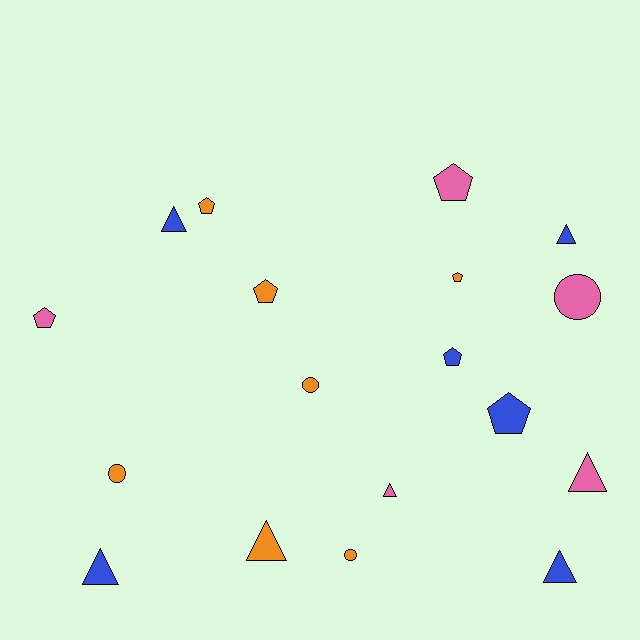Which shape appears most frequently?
Triangle, with 7 objects.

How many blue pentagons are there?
There are 2 blue pentagons.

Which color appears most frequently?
Orange, with 7 objects.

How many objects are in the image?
There are 18 objects.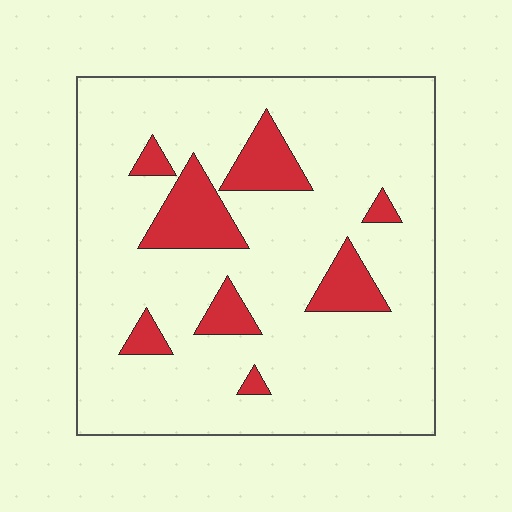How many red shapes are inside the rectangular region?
8.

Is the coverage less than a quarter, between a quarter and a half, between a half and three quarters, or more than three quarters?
Less than a quarter.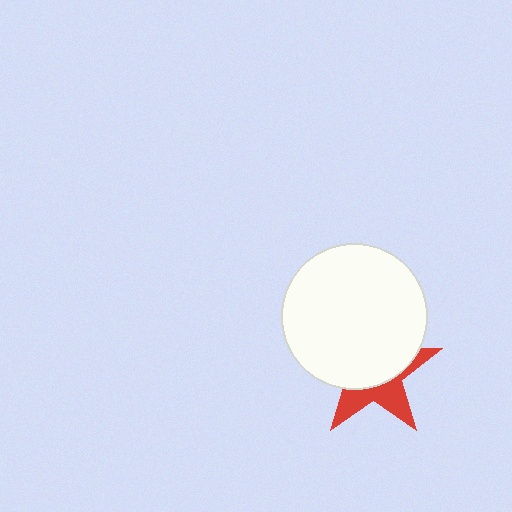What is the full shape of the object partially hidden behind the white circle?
The partially hidden object is a red star.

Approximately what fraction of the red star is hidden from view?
Roughly 62% of the red star is hidden behind the white circle.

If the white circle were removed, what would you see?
You would see the complete red star.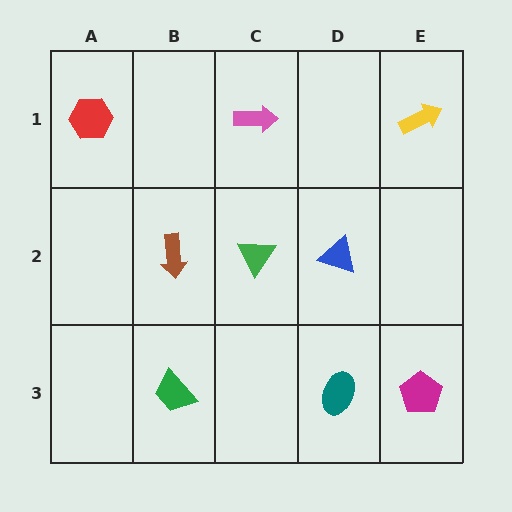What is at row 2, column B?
A brown arrow.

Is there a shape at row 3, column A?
No, that cell is empty.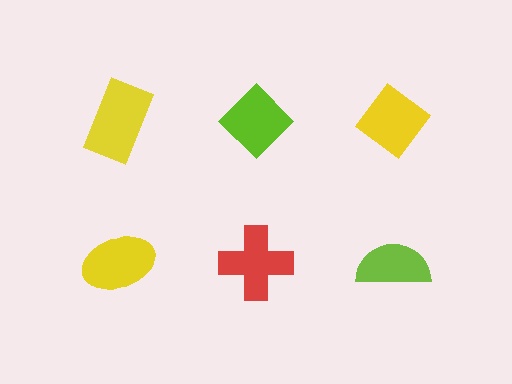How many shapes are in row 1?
3 shapes.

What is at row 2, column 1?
A yellow ellipse.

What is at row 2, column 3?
A lime semicircle.